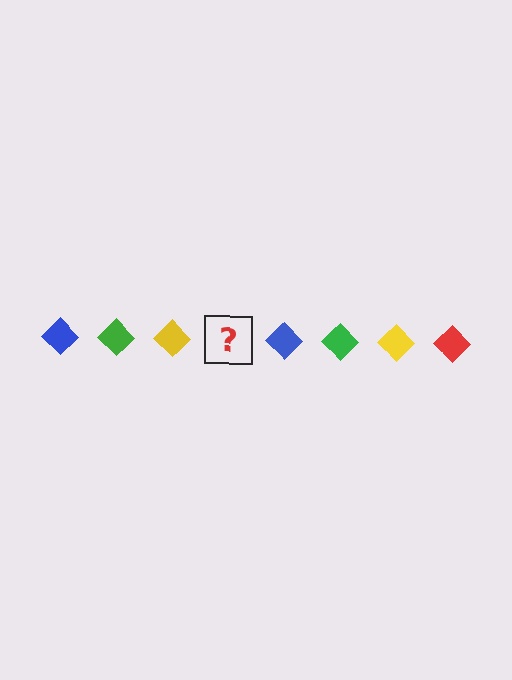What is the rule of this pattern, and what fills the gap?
The rule is that the pattern cycles through blue, green, yellow, red diamonds. The gap should be filled with a red diamond.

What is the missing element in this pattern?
The missing element is a red diamond.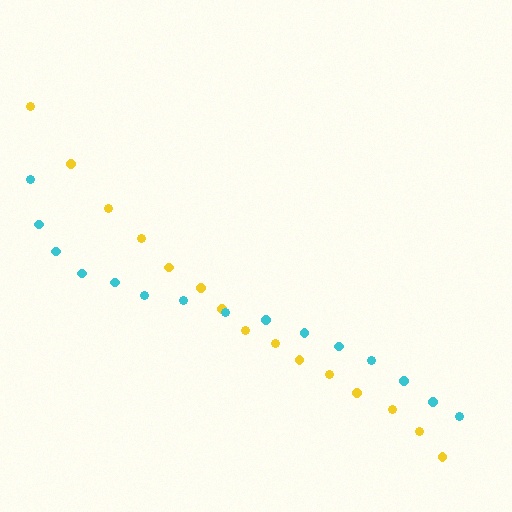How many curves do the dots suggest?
There are 2 distinct paths.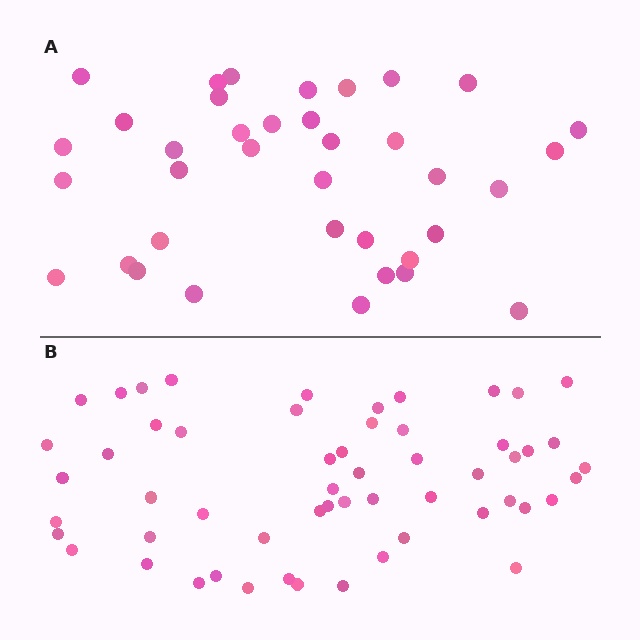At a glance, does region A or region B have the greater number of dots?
Region B (the bottom region) has more dots.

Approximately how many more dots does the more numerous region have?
Region B has approximately 20 more dots than region A.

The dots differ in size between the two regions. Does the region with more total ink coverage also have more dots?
No. Region A has more total ink coverage because its dots are larger, but region B actually contains more individual dots. Total area can be misleading — the number of items is what matters here.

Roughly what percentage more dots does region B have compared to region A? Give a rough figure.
About 50% more.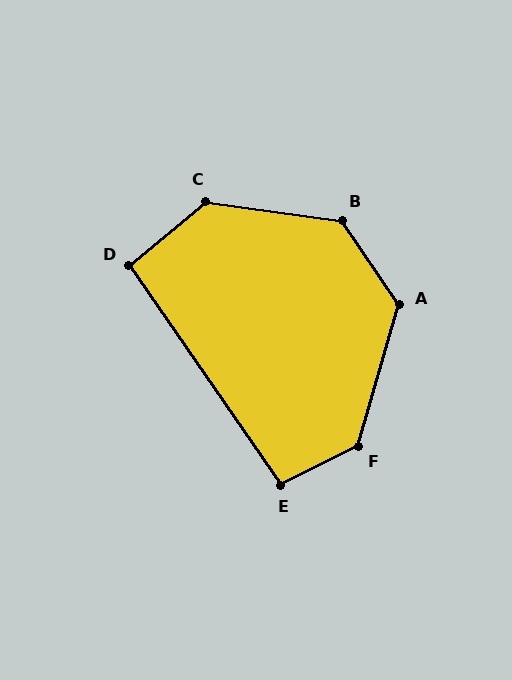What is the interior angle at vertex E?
Approximately 98 degrees (obtuse).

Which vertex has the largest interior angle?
F, at approximately 133 degrees.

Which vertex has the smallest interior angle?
D, at approximately 95 degrees.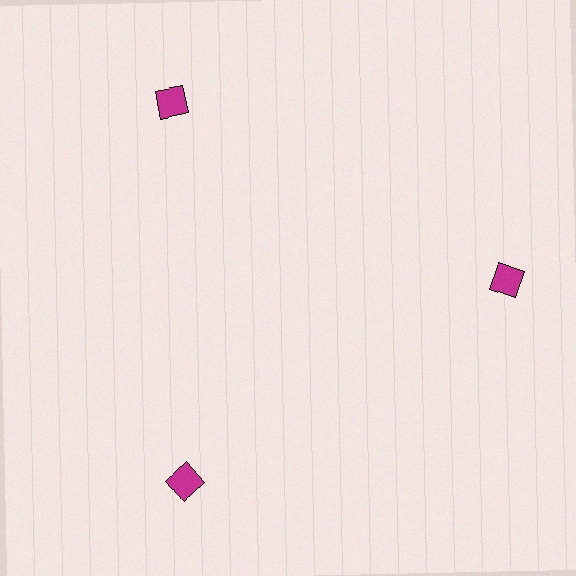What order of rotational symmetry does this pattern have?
This pattern has 3-fold rotational symmetry.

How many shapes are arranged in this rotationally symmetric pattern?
There are 3 shapes, arranged in 3 groups of 1.